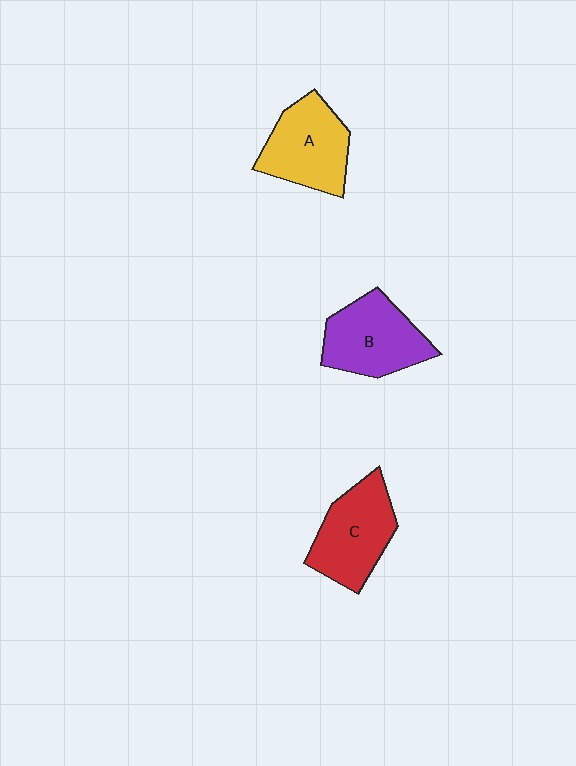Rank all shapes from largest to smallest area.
From largest to smallest: B (purple), C (red), A (yellow).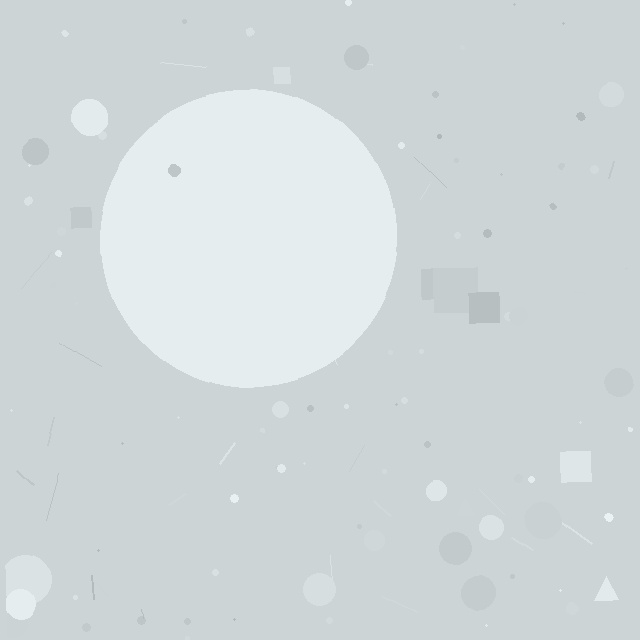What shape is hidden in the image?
A circle is hidden in the image.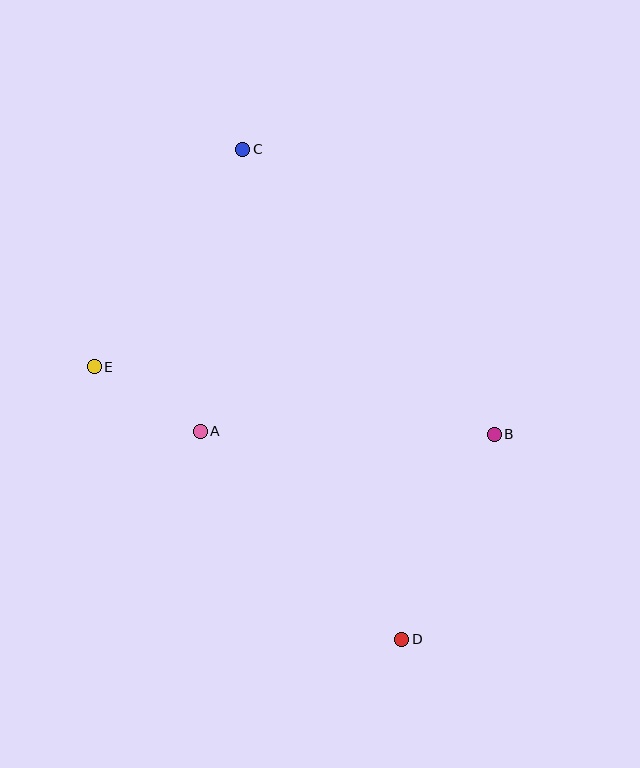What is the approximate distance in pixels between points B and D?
The distance between B and D is approximately 225 pixels.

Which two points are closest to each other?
Points A and E are closest to each other.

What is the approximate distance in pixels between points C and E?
The distance between C and E is approximately 263 pixels.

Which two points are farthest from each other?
Points C and D are farthest from each other.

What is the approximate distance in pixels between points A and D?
The distance between A and D is approximately 290 pixels.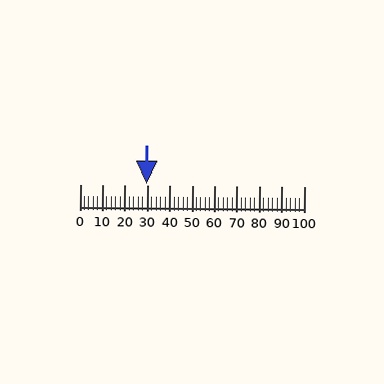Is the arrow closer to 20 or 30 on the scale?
The arrow is closer to 30.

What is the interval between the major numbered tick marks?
The major tick marks are spaced 10 units apart.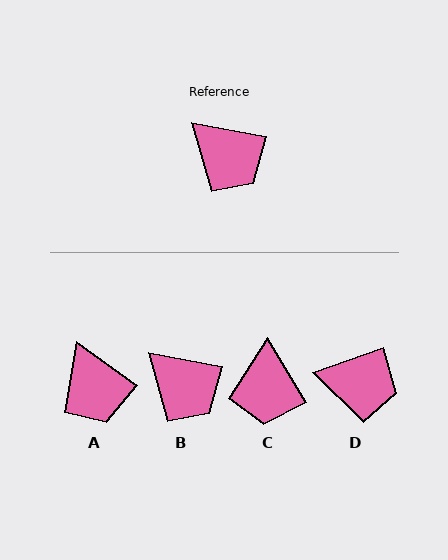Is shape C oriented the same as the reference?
No, it is off by about 48 degrees.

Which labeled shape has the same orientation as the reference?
B.